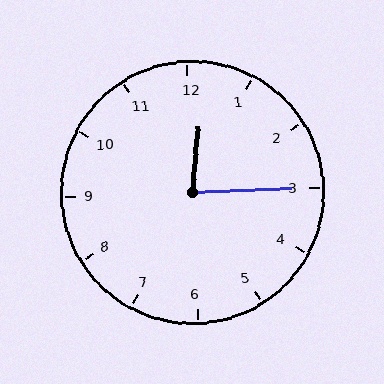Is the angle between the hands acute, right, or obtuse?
It is acute.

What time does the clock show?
12:15.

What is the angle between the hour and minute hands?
Approximately 82 degrees.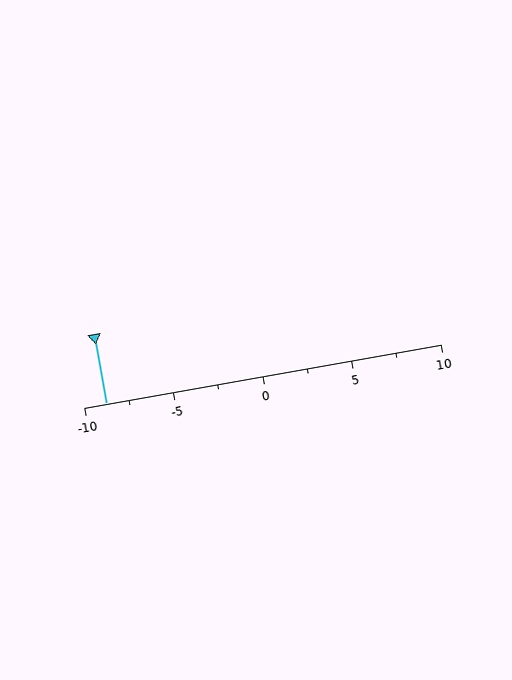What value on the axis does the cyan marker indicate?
The marker indicates approximately -8.8.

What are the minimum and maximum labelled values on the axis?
The axis runs from -10 to 10.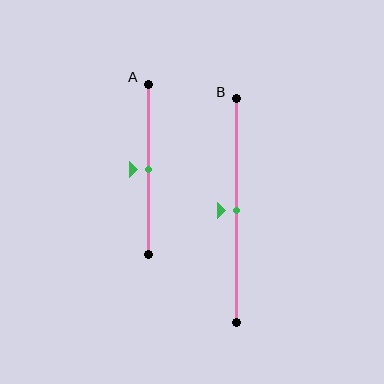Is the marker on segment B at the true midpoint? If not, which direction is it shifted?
Yes, the marker on segment B is at the true midpoint.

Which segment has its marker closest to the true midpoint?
Segment A has its marker closest to the true midpoint.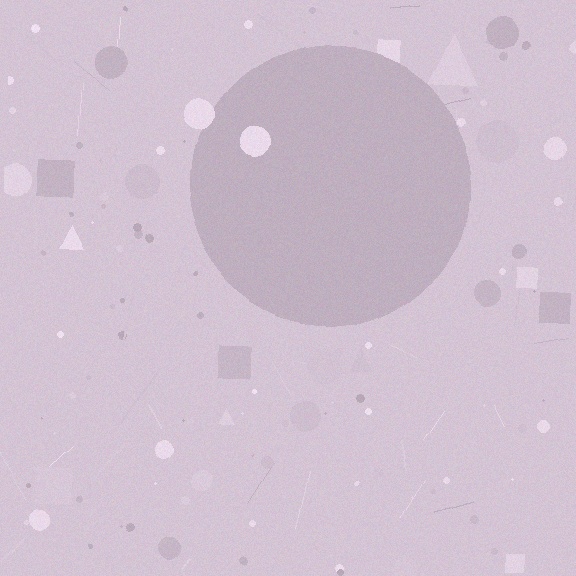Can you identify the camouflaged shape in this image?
The camouflaged shape is a circle.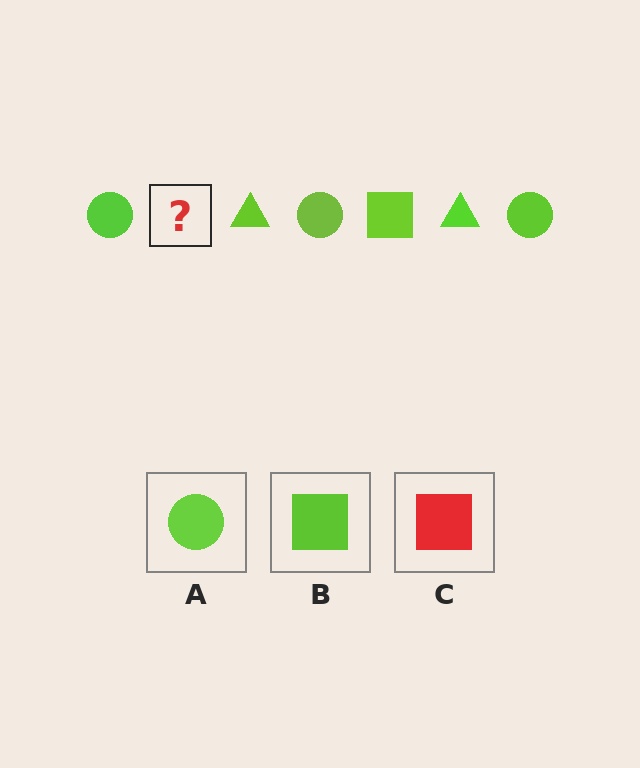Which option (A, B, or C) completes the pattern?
B.